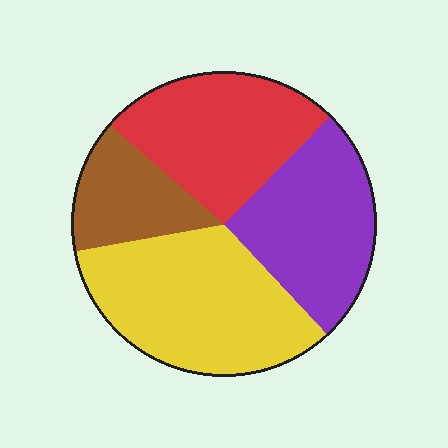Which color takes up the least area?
Brown, at roughly 15%.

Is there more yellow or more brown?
Yellow.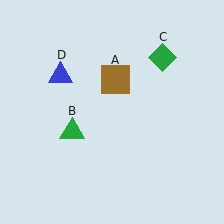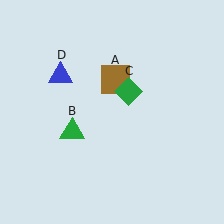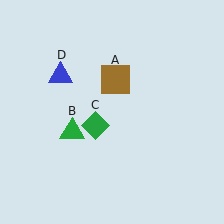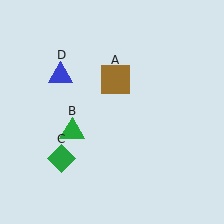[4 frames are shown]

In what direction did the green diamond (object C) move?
The green diamond (object C) moved down and to the left.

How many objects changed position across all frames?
1 object changed position: green diamond (object C).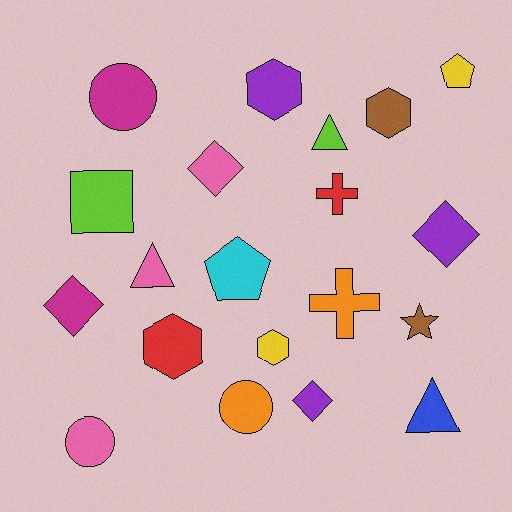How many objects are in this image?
There are 20 objects.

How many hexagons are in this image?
There are 4 hexagons.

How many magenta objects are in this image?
There are 2 magenta objects.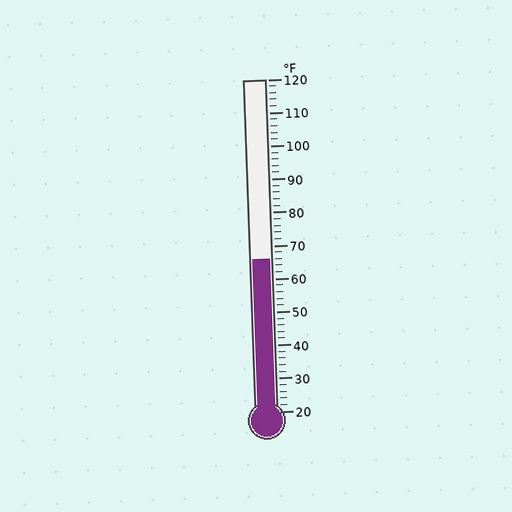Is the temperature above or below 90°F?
The temperature is below 90°F.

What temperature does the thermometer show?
The thermometer shows approximately 66°F.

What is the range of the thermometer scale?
The thermometer scale ranges from 20°F to 120°F.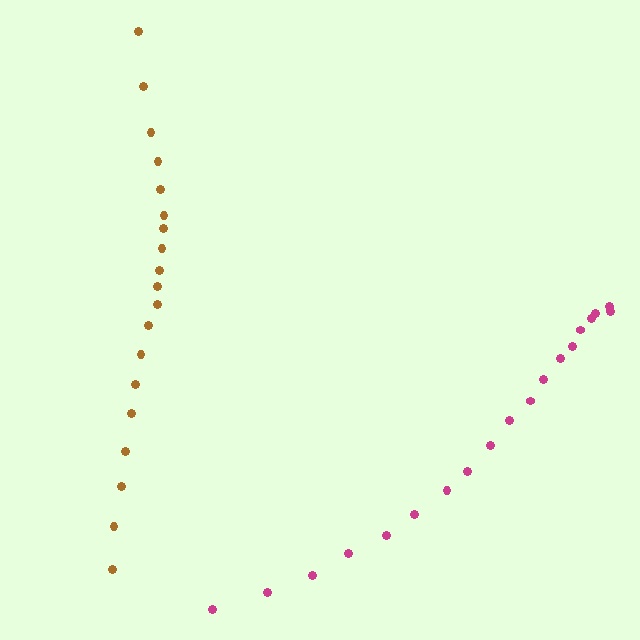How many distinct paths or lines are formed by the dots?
There are 2 distinct paths.